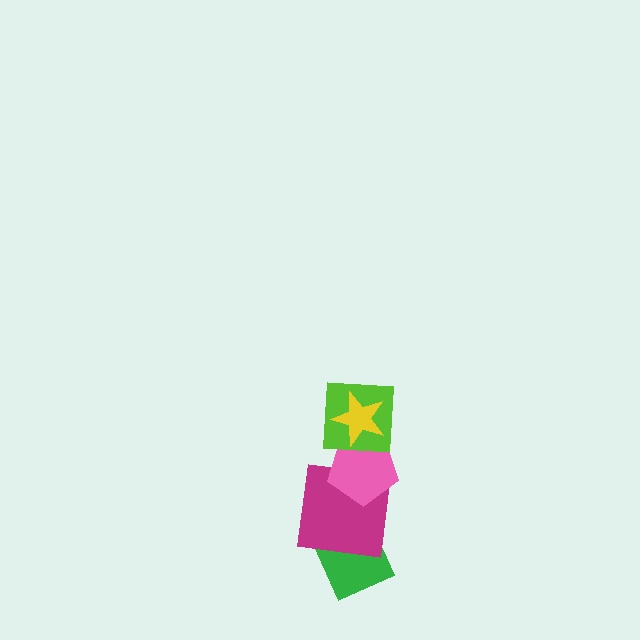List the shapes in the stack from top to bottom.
From top to bottom: the yellow star, the lime square, the pink pentagon, the magenta square, the green diamond.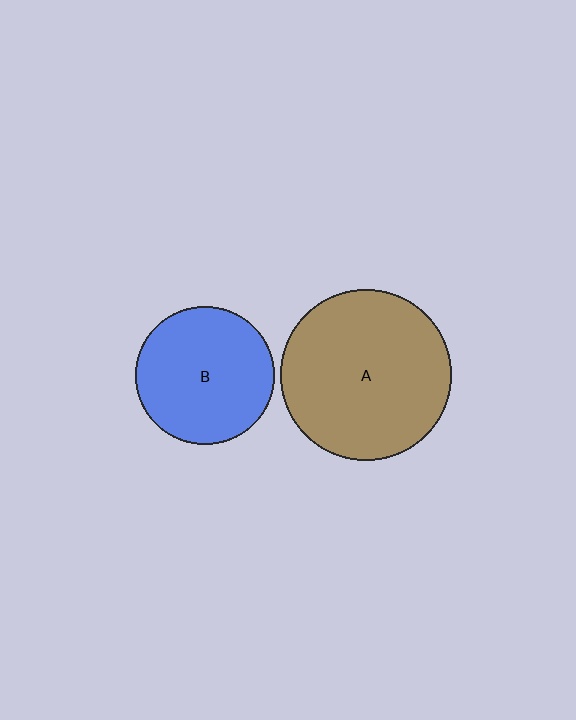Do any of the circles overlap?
No, none of the circles overlap.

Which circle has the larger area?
Circle A (brown).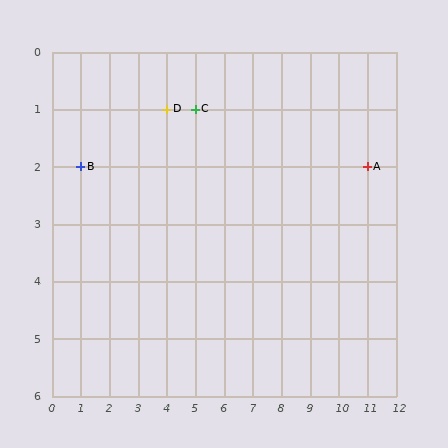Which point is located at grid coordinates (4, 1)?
Point D is at (4, 1).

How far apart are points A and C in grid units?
Points A and C are 6 columns and 1 row apart (about 6.1 grid units diagonally).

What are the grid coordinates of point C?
Point C is at grid coordinates (5, 1).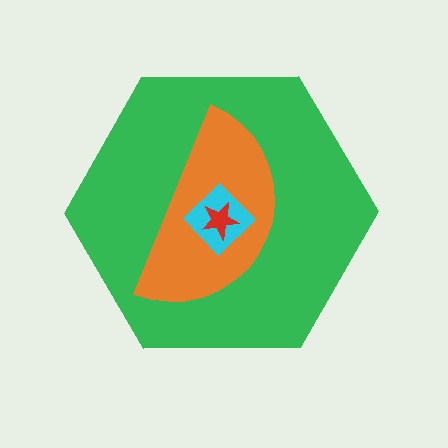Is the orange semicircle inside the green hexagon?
Yes.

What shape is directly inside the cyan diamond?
The red star.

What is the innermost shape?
The red star.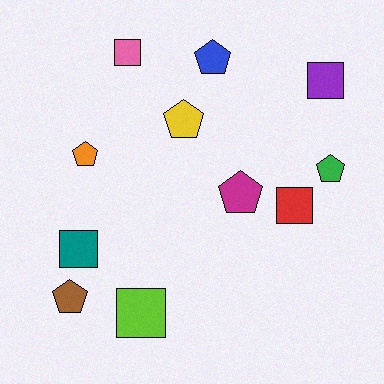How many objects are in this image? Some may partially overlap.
There are 11 objects.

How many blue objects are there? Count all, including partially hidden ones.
There is 1 blue object.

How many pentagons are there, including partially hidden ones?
There are 6 pentagons.